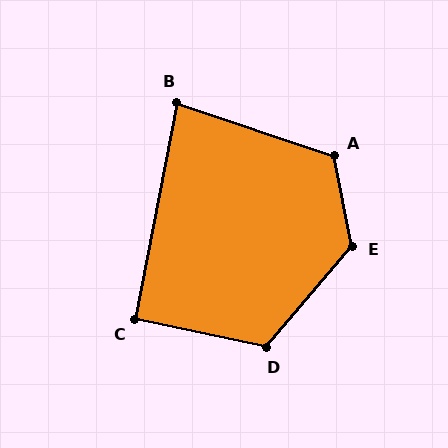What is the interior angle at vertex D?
Approximately 118 degrees (obtuse).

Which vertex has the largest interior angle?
E, at approximately 129 degrees.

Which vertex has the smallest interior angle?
B, at approximately 82 degrees.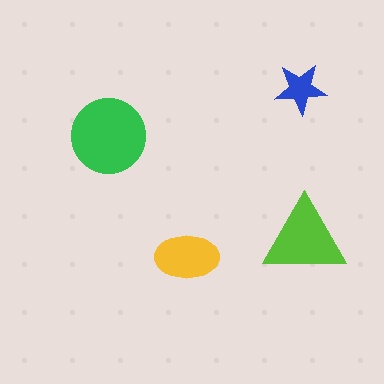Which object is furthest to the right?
The lime triangle is rightmost.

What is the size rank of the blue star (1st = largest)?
4th.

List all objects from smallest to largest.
The blue star, the yellow ellipse, the lime triangle, the green circle.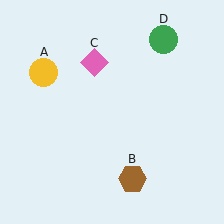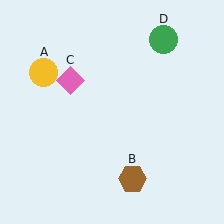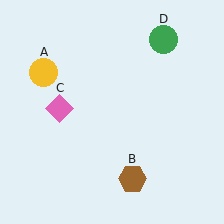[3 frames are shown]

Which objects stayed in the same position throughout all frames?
Yellow circle (object A) and brown hexagon (object B) and green circle (object D) remained stationary.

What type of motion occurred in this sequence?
The pink diamond (object C) rotated counterclockwise around the center of the scene.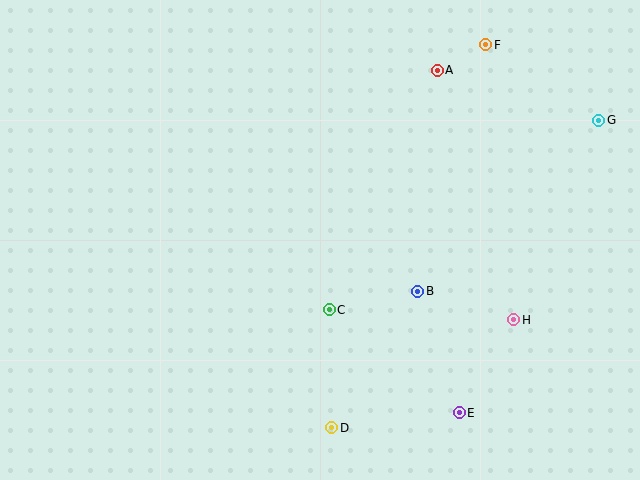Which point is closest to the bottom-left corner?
Point D is closest to the bottom-left corner.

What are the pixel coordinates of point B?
Point B is at (418, 291).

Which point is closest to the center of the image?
Point C at (329, 310) is closest to the center.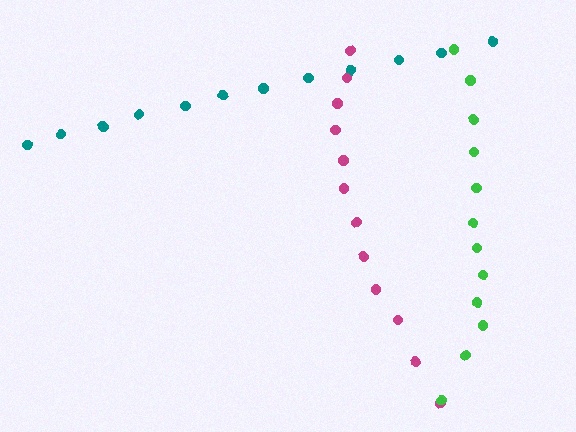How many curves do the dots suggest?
There are 3 distinct paths.